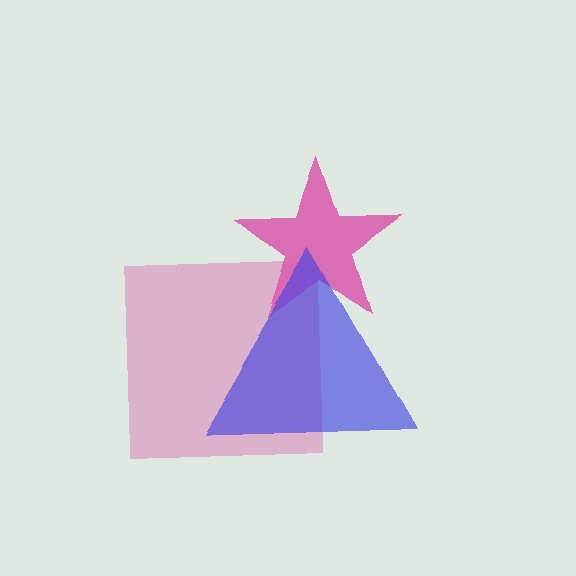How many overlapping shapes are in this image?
There are 3 overlapping shapes in the image.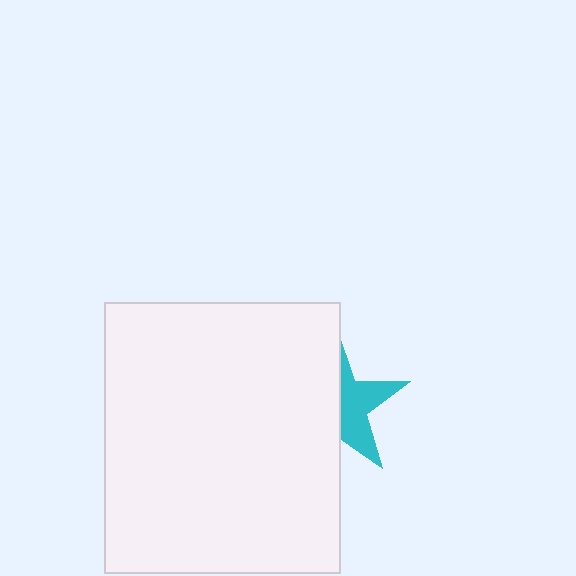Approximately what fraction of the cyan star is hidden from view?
Roughly 57% of the cyan star is hidden behind the white rectangle.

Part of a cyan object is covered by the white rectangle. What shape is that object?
It is a star.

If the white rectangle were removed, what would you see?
You would see the complete cyan star.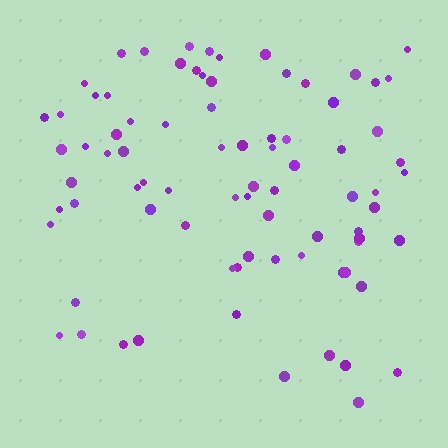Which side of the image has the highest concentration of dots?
The top.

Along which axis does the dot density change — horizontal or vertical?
Vertical.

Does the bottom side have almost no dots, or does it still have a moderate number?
Still a moderate number, just noticeably fewer than the top.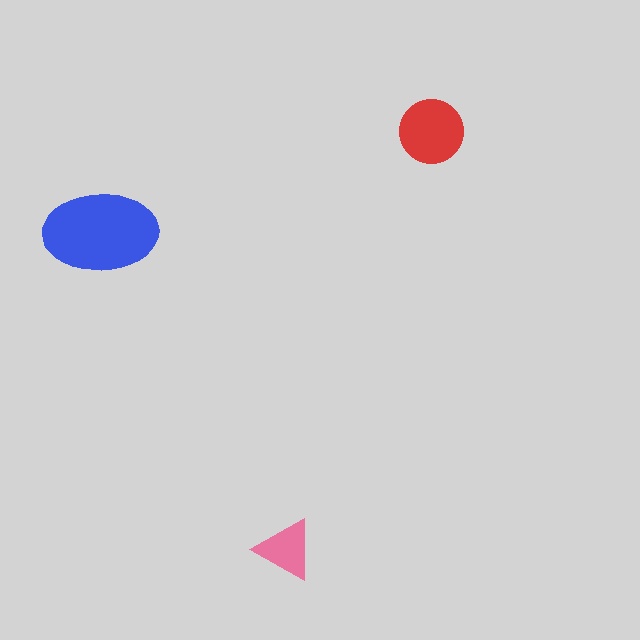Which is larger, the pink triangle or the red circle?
The red circle.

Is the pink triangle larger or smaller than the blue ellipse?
Smaller.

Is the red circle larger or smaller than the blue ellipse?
Smaller.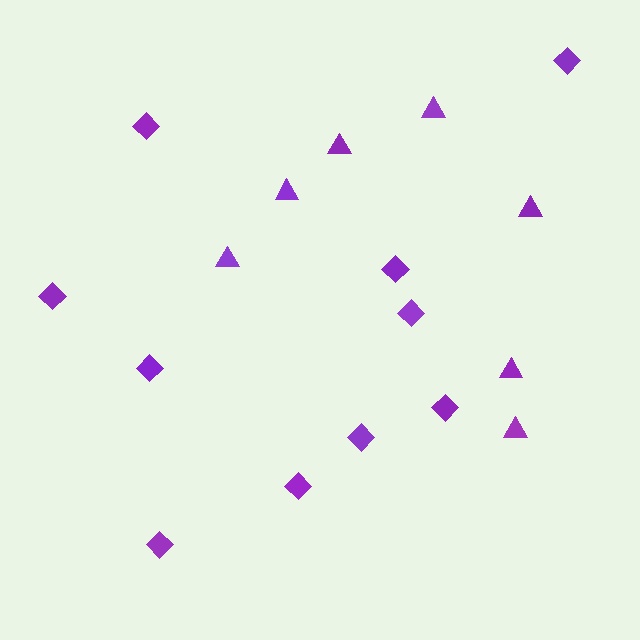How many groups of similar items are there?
There are 2 groups: one group of triangles (7) and one group of diamonds (10).